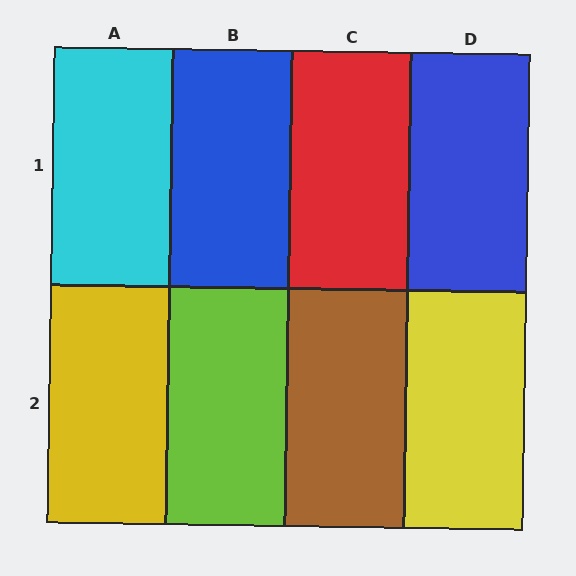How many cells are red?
1 cell is red.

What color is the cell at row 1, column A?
Cyan.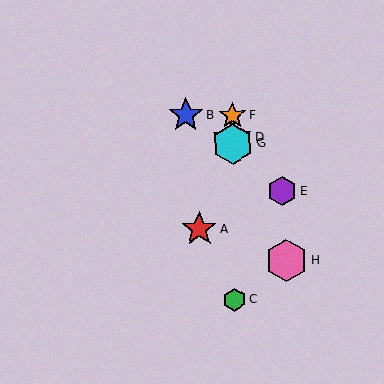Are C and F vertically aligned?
Yes, both are at x≈234.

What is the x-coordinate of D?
Object D is at x≈233.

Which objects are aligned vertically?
Objects C, D, F, G are aligned vertically.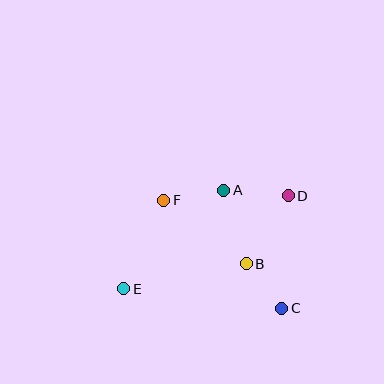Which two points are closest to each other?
Points B and C are closest to each other.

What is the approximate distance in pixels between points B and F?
The distance between B and F is approximately 104 pixels.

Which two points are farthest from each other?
Points D and E are farthest from each other.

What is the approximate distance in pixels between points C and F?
The distance between C and F is approximately 160 pixels.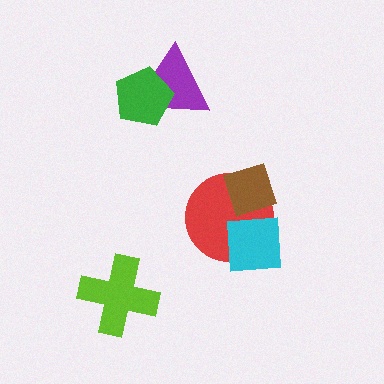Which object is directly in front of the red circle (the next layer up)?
The cyan square is directly in front of the red circle.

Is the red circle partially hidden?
Yes, it is partially covered by another shape.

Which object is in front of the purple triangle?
The green pentagon is in front of the purple triangle.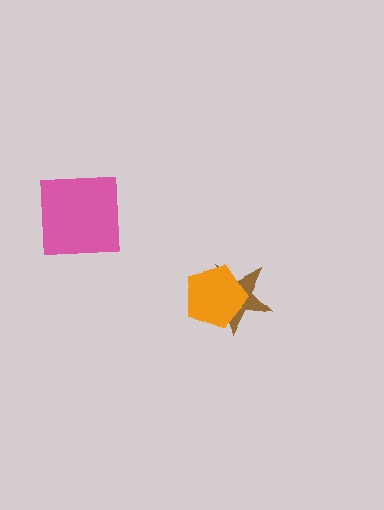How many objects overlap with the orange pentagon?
1 object overlaps with the orange pentagon.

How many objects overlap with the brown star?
1 object overlaps with the brown star.